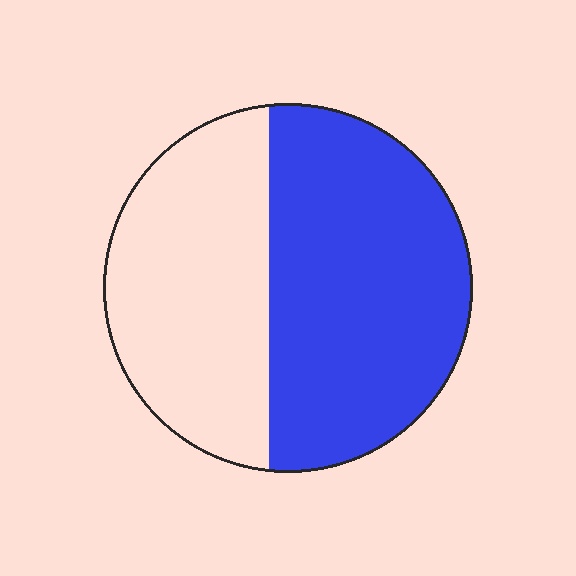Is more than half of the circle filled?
Yes.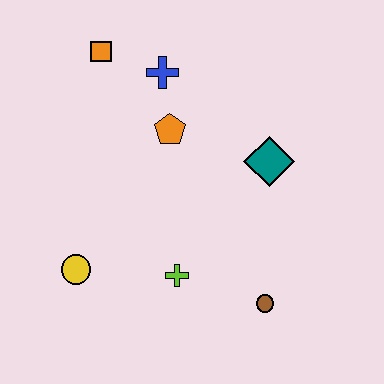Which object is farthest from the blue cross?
The brown circle is farthest from the blue cross.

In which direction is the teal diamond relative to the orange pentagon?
The teal diamond is to the right of the orange pentagon.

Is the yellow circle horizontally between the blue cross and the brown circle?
No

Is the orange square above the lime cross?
Yes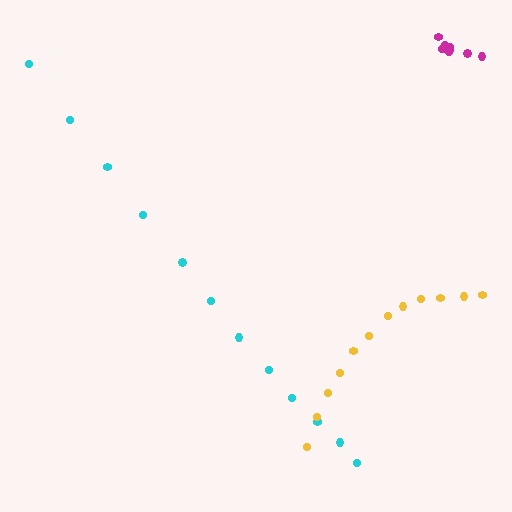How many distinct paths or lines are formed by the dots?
There are 3 distinct paths.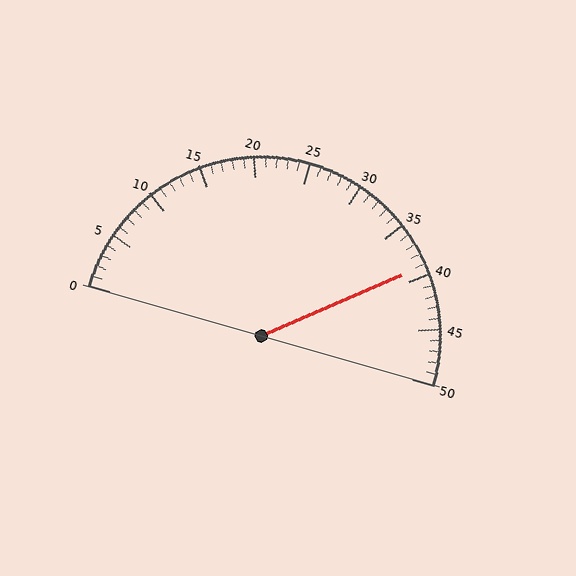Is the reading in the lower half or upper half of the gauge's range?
The reading is in the upper half of the range (0 to 50).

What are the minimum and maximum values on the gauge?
The gauge ranges from 0 to 50.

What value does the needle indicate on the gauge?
The needle indicates approximately 39.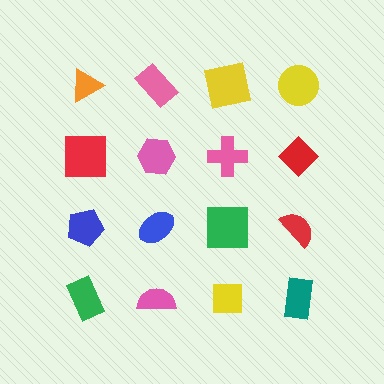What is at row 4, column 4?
A teal rectangle.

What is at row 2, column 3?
A pink cross.